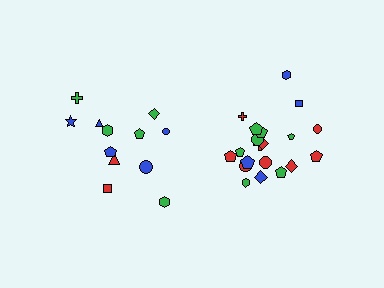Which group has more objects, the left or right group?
The right group.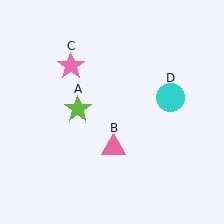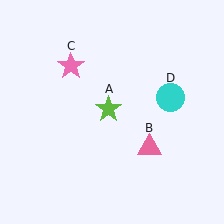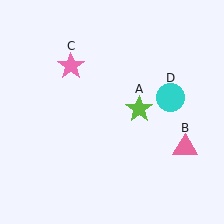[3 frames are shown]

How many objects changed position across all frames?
2 objects changed position: lime star (object A), pink triangle (object B).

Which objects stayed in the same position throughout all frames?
Pink star (object C) and cyan circle (object D) remained stationary.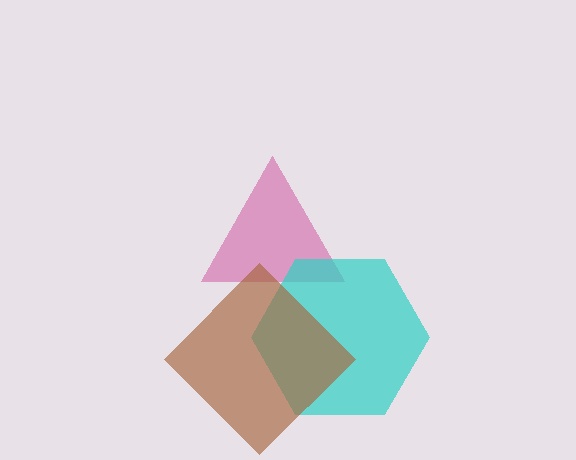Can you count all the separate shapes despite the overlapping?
Yes, there are 3 separate shapes.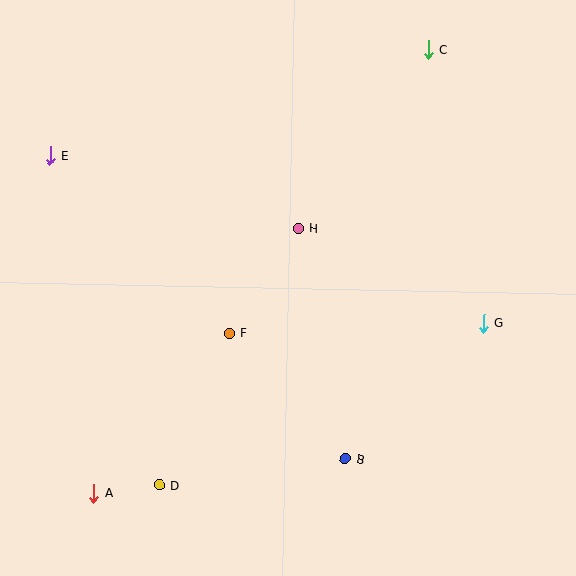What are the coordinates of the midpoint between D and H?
The midpoint between D and H is at (229, 357).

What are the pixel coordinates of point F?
Point F is at (229, 333).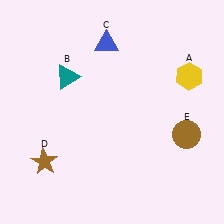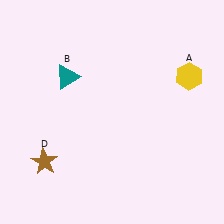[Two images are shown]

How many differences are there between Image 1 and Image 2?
There are 2 differences between the two images.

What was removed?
The blue triangle (C), the brown circle (E) were removed in Image 2.